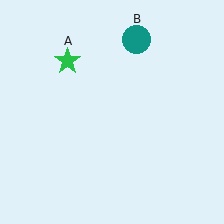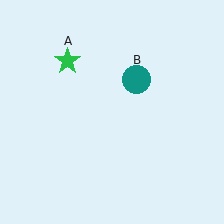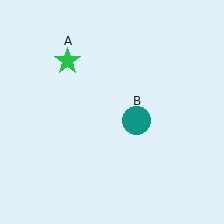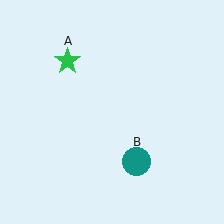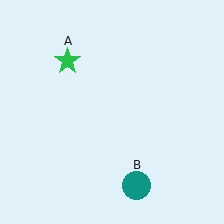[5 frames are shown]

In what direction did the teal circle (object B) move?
The teal circle (object B) moved down.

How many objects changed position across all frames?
1 object changed position: teal circle (object B).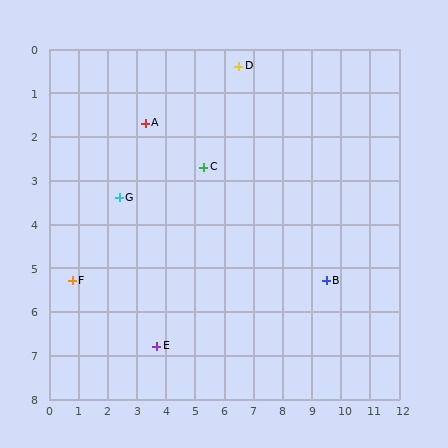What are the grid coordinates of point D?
Point D is at approximately (6.5, 0.4).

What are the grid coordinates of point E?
Point E is at approximately (3.7, 6.8).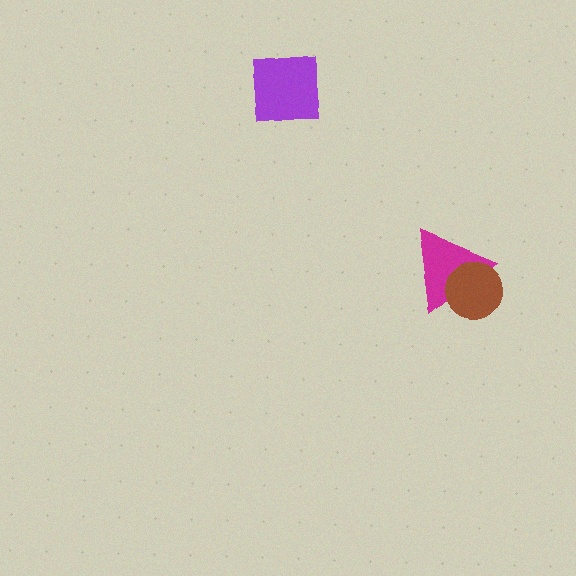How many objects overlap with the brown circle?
1 object overlaps with the brown circle.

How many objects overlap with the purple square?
0 objects overlap with the purple square.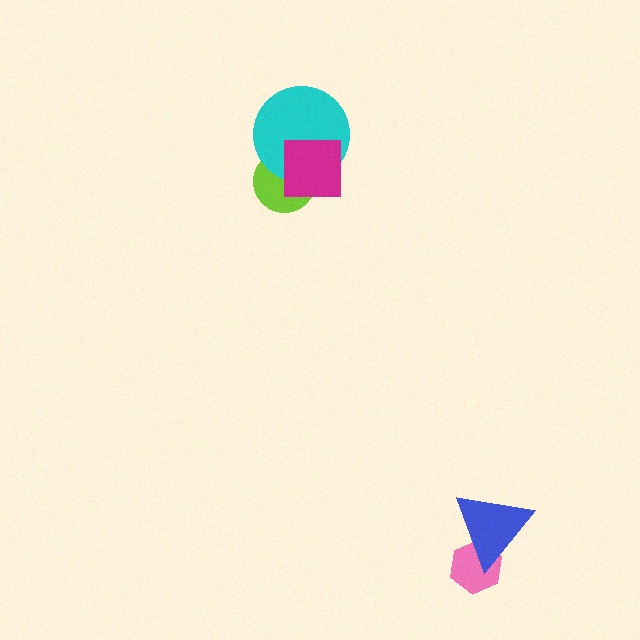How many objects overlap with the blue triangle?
1 object overlaps with the blue triangle.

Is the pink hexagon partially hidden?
Yes, it is partially covered by another shape.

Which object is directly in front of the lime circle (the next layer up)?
The cyan circle is directly in front of the lime circle.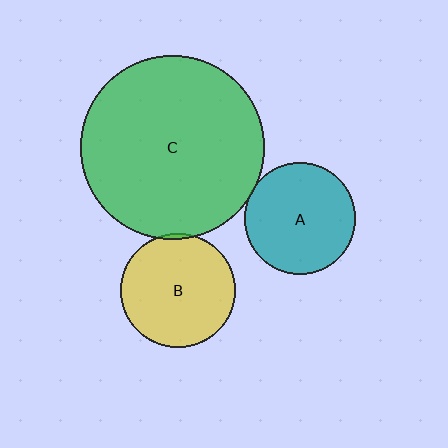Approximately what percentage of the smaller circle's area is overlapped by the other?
Approximately 5%.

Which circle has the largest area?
Circle C (green).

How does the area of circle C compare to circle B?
Approximately 2.6 times.